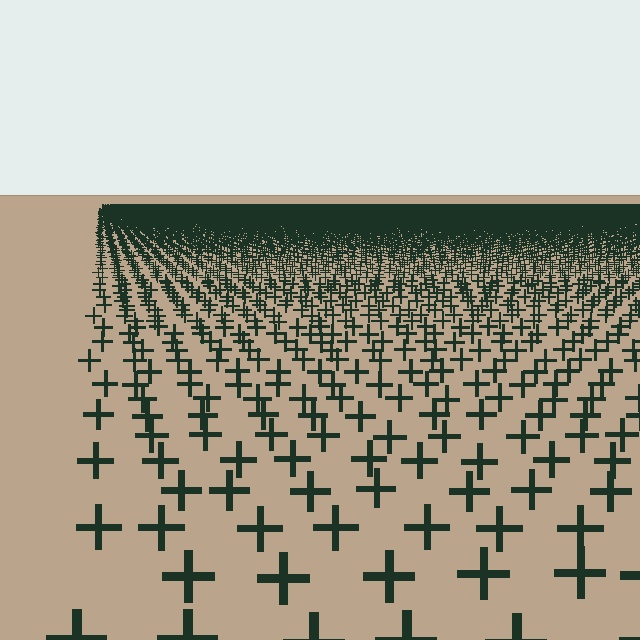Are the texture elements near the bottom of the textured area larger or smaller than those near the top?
Larger. Near the bottom, elements are closer to the viewer and appear at a bigger on-screen size.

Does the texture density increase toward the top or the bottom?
Density increases toward the top.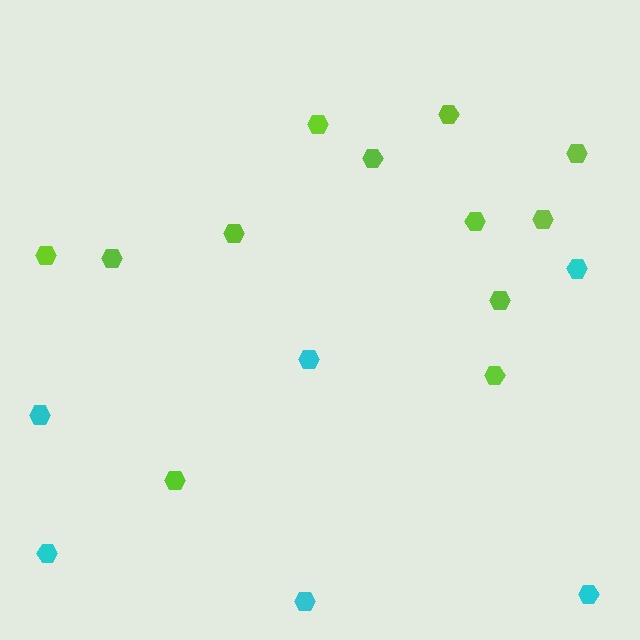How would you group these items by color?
There are 2 groups: one group of cyan hexagons (6) and one group of lime hexagons (12).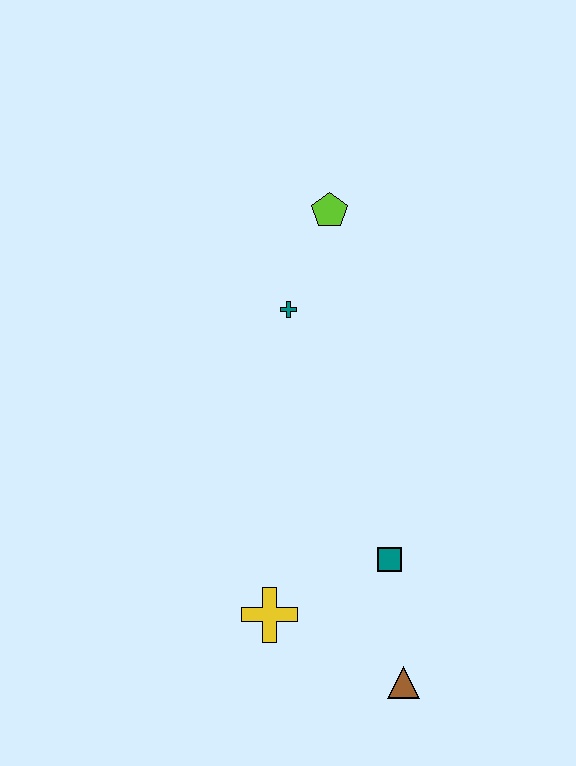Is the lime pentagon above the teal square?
Yes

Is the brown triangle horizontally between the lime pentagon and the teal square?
No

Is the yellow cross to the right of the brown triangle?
No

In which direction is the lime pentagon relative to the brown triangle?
The lime pentagon is above the brown triangle.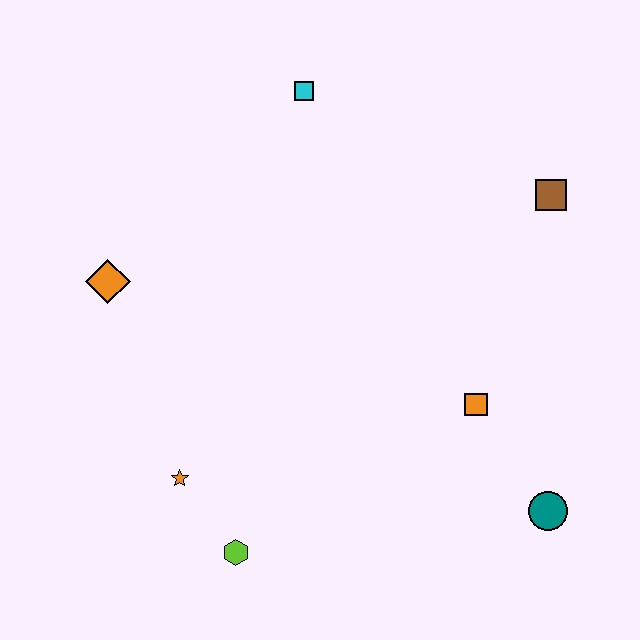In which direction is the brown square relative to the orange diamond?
The brown square is to the right of the orange diamond.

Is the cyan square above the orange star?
Yes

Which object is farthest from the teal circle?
The orange diamond is farthest from the teal circle.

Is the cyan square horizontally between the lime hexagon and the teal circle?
Yes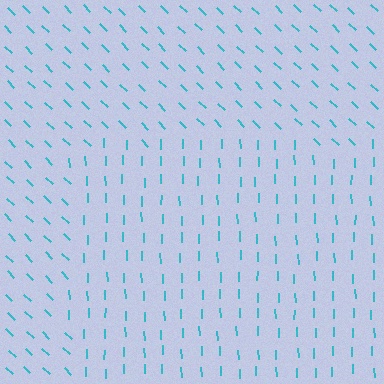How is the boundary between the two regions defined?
The boundary is defined purely by a change in line orientation (approximately 45 degrees difference). All lines are the same color and thickness.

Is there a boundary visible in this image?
Yes, there is a texture boundary formed by a change in line orientation.